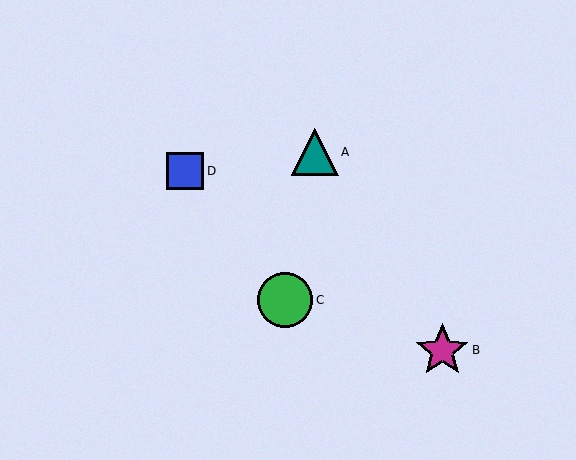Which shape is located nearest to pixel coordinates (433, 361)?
The magenta star (labeled B) at (442, 350) is nearest to that location.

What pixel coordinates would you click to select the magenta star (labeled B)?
Click at (442, 350) to select the magenta star B.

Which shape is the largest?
The green circle (labeled C) is the largest.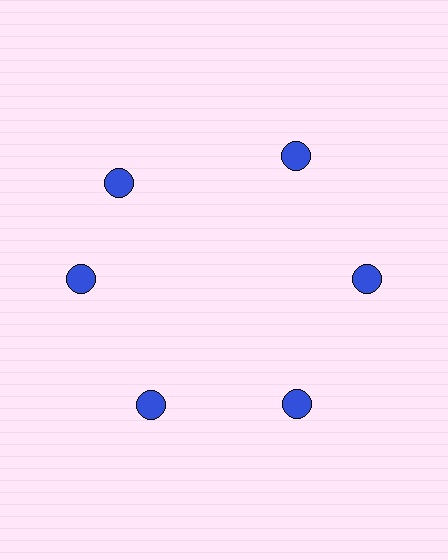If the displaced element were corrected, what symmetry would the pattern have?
It would have 6-fold rotational symmetry — the pattern would map onto itself every 60 degrees.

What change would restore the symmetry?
The symmetry would be restored by rotating it back into even spacing with its neighbors so that all 6 circles sit at equal angles and equal distance from the center.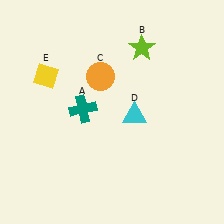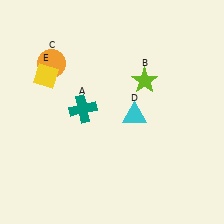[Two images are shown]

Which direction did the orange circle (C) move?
The orange circle (C) moved left.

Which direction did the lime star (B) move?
The lime star (B) moved down.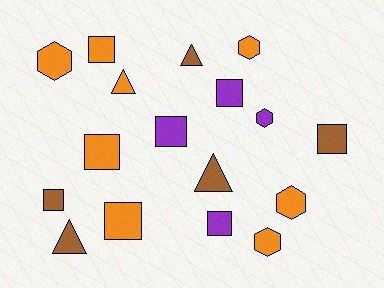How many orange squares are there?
There are 3 orange squares.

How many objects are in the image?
There are 17 objects.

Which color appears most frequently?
Orange, with 8 objects.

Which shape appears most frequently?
Square, with 8 objects.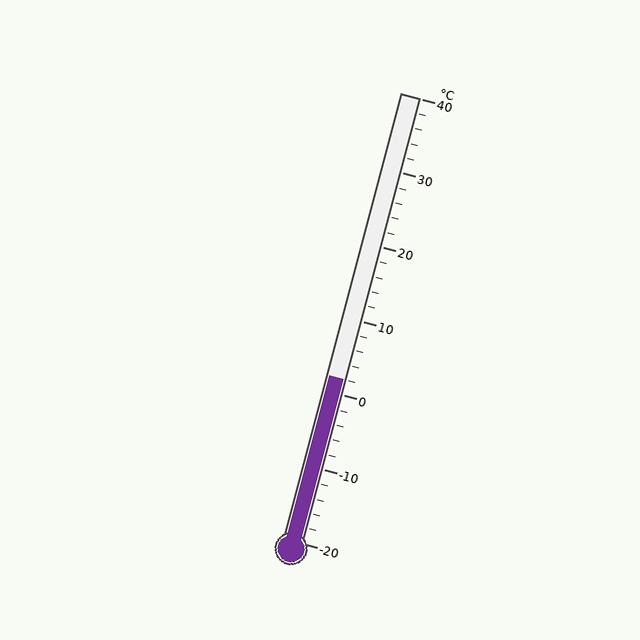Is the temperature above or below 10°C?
The temperature is below 10°C.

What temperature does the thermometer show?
The thermometer shows approximately 2°C.